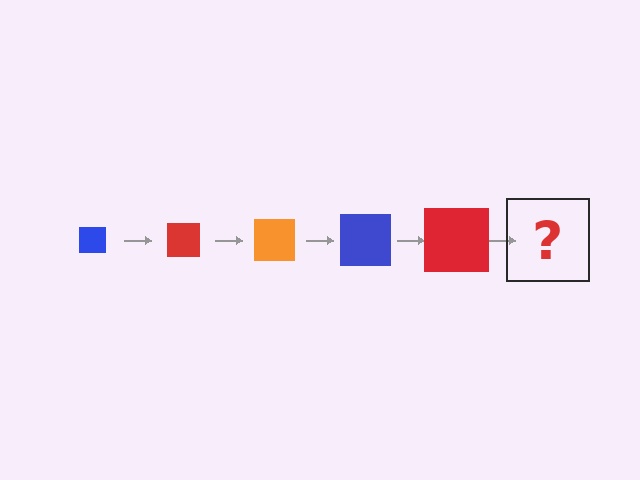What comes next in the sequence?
The next element should be an orange square, larger than the previous one.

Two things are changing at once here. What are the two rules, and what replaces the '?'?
The two rules are that the square grows larger each step and the color cycles through blue, red, and orange. The '?' should be an orange square, larger than the previous one.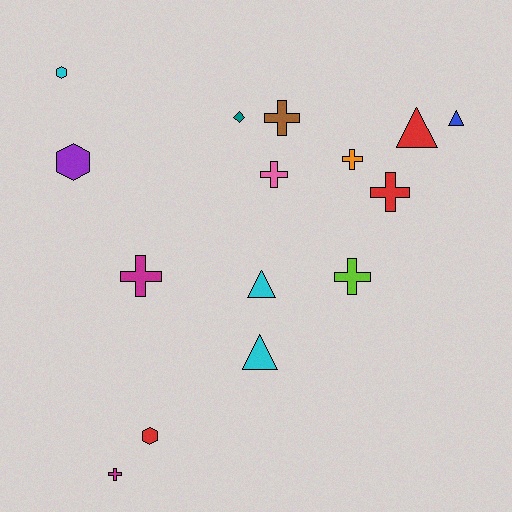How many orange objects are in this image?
There is 1 orange object.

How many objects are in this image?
There are 15 objects.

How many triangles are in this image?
There are 4 triangles.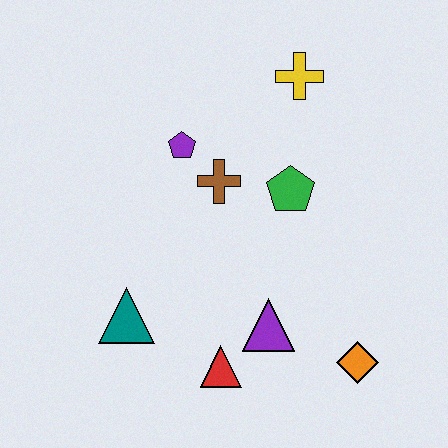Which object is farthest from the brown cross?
The orange diamond is farthest from the brown cross.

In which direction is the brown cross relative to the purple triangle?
The brown cross is above the purple triangle.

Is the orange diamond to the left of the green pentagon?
No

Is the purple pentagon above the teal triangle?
Yes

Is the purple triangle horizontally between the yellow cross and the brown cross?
Yes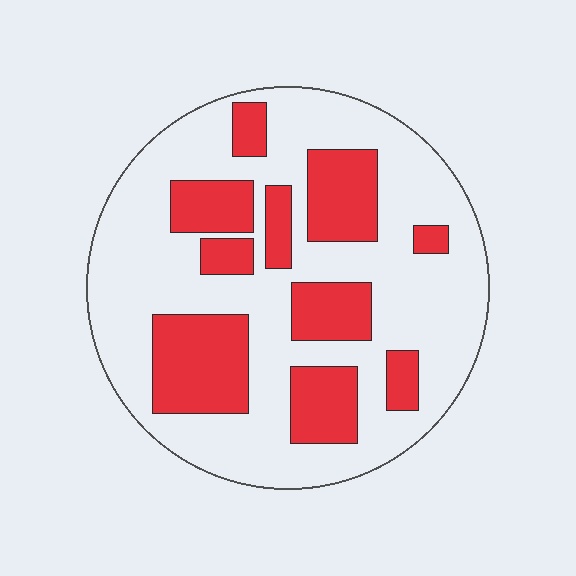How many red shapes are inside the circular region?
10.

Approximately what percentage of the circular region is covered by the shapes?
Approximately 30%.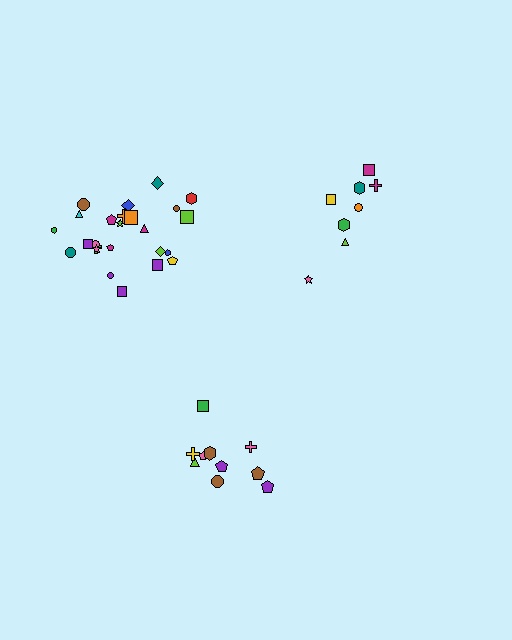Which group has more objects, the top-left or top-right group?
The top-left group.